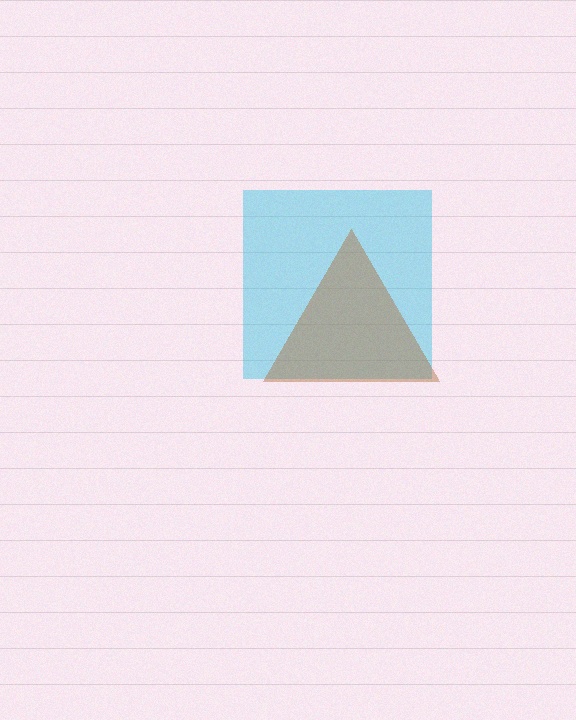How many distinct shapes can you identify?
There are 2 distinct shapes: a cyan square, a brown triangle.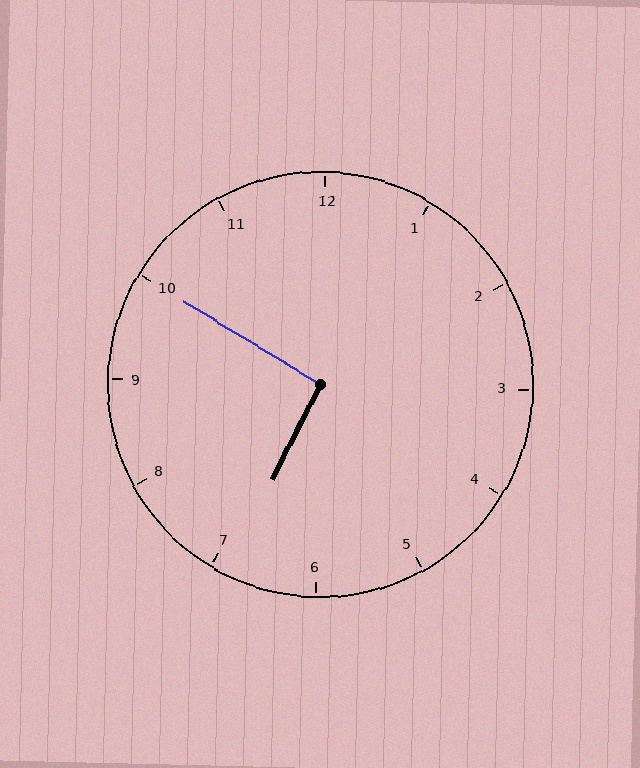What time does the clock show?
6:50.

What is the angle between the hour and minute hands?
Approximately 95 degrees.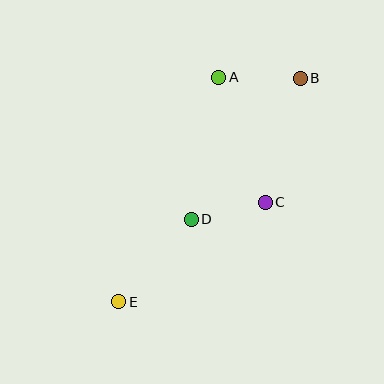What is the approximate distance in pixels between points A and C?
The distance between A and C is approximately 133 pixels.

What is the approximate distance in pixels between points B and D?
The distance between B and D is approximately 178 pixels.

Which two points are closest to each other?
Points C and D are closest to each other.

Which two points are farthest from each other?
Points B and E are farthest from each other.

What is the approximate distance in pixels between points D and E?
The distance between D and E is approximately 110 pixels.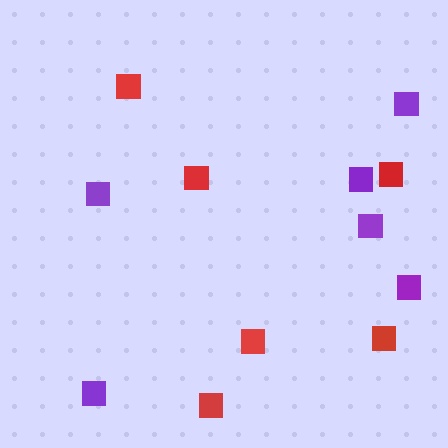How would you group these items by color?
There are 2 groups: one group of purple squares (6) and one group of red squares (6).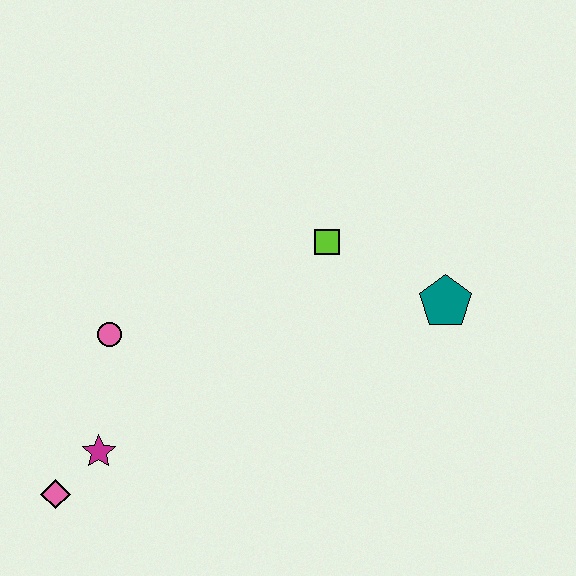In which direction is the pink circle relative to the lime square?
The pink circle is to the left of the lime square.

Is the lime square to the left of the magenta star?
No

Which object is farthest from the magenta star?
The teal pentagon is farthest from the magenta star.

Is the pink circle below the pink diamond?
No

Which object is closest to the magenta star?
The pink diamond is closest to the magenta star.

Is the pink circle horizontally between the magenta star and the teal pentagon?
Yes